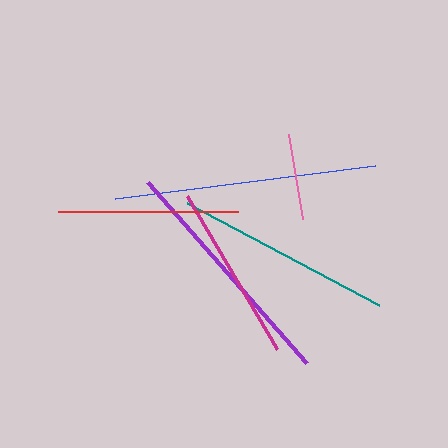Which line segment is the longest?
The blue line is the longest at approximately 262 pixels.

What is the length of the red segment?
The red segment is approximately 180 pixels long.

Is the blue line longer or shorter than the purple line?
The blue line is longer than the purple line.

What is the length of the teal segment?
The teal segment is approximately 218 pixels long.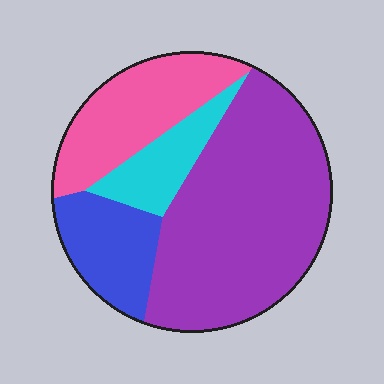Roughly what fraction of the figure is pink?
Pink takes up about one fifth (1/5) of the figure.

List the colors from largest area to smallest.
From largest to smallest: purple, pink, blue, cyan.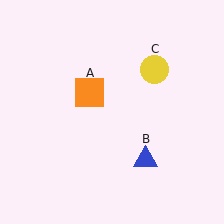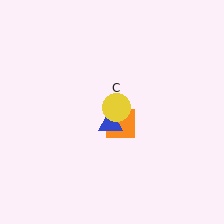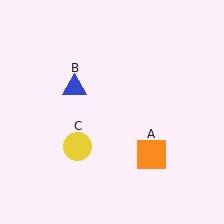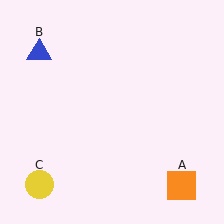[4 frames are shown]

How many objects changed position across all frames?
3 objects changed position: orange square (object A), blue triangle (object B), yellow circle (object C).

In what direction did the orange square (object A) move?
The orange square (object A) moved down and to the right.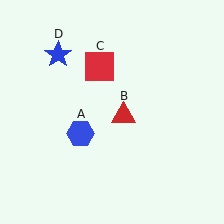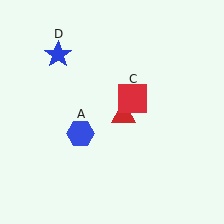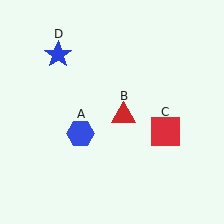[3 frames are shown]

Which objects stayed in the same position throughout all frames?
Blue hexagon (object A) and red triangle (object B) and blue star (object D) remained stationary.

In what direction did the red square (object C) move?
The red square (object C) moved down and to the right.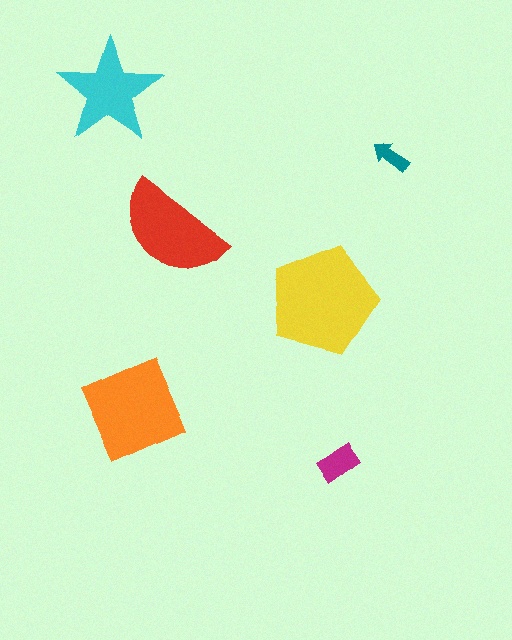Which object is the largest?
The yellow pentagon.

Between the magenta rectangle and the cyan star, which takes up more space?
The cyan star.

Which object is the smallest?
The teal arrow.